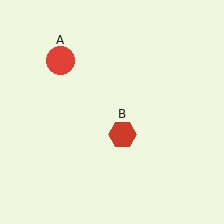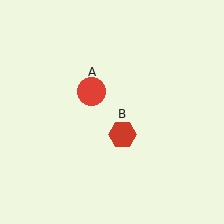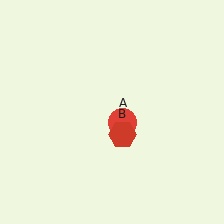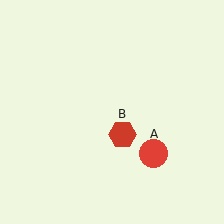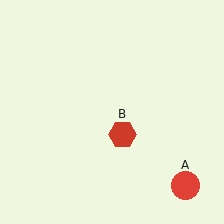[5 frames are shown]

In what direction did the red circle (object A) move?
The red circle (object A) moved down and to the right.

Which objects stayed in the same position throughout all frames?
Red hexagon (object B) remained stationary.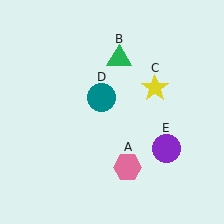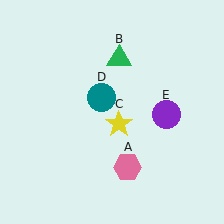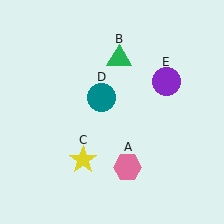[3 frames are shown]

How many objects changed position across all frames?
2 objects changed position: yellow star (object C), purple circle (object E).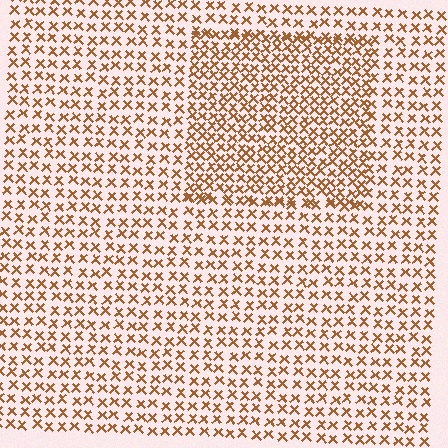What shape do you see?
I see a rectangle.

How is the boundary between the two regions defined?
The boundary is defined by a change in element density (approximately 1.6x ratio). All elements are the same color, size, and shape.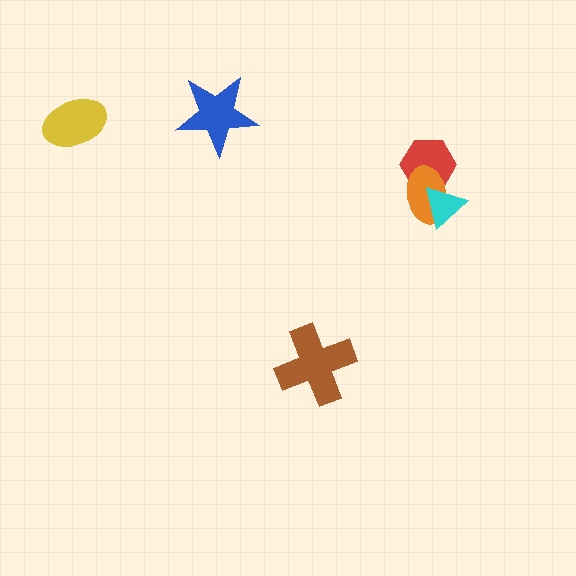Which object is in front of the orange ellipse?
The cyan triangle is in front of the orange ellipse.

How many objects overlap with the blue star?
0 objects overlap with the blue star.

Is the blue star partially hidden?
No, no other shape covers it.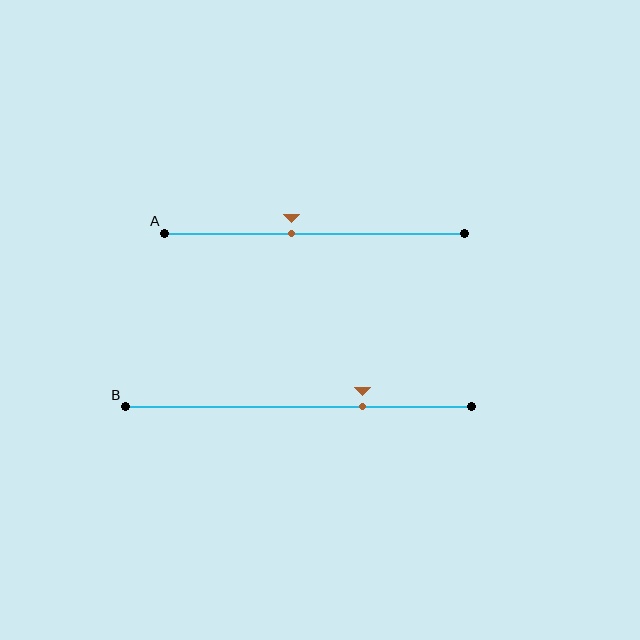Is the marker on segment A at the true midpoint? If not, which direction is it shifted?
No, the marker on segment A is shifted to the left by about 8% of the segment length.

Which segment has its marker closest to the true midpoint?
Segment A has its marker closest to the true midpoint.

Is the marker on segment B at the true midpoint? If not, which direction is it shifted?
No, the marker on segment B is shifted to the right by about 18% of the segment length.